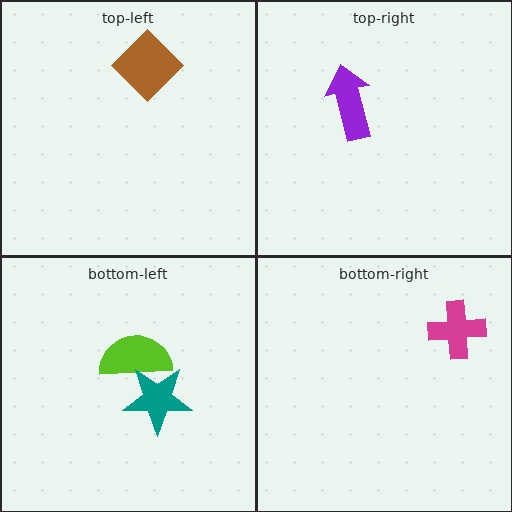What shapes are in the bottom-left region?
The lime semicircle, the teal star.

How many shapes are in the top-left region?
1.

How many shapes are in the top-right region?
1.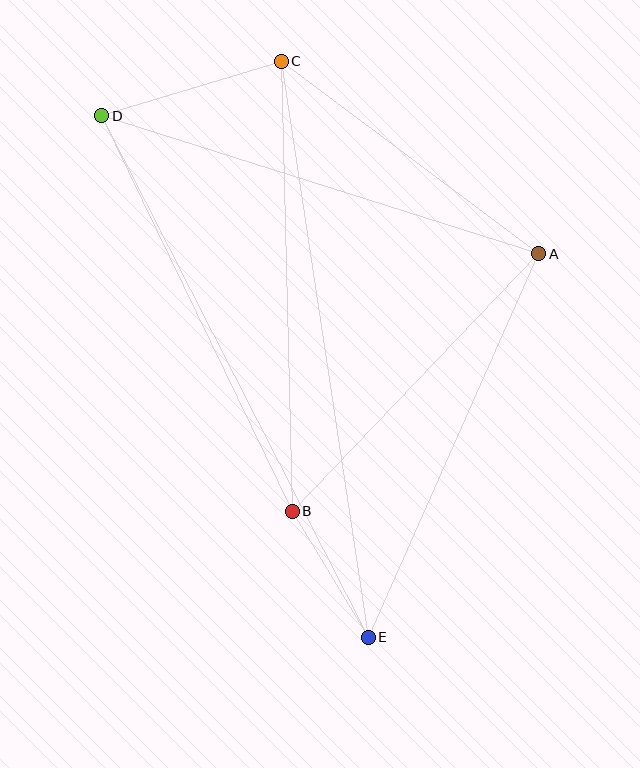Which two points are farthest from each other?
Points D and E are farthest from each other.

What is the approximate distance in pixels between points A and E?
The distance between A and E is approximately 420 pixels.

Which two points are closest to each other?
Points B and E are closest to each other.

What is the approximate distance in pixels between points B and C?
The distance between B and C is approximately 450 pixels.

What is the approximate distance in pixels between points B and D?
The distance between B and D is approximately 439 pixels.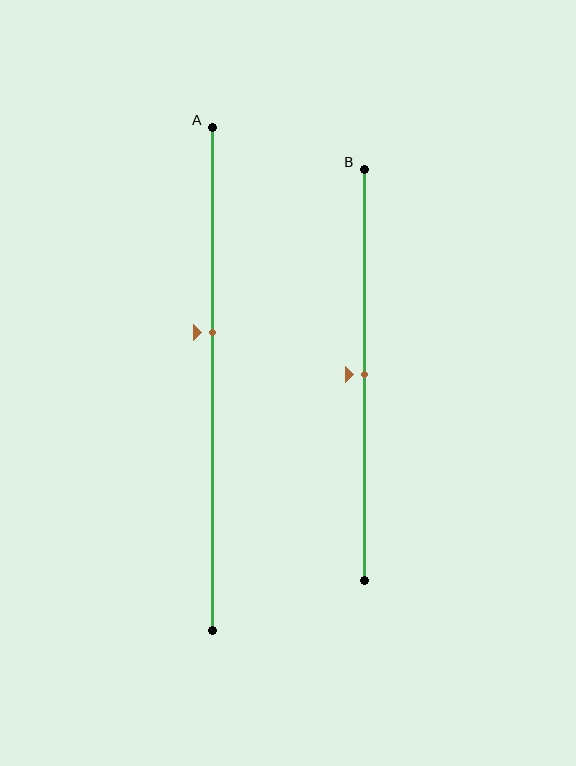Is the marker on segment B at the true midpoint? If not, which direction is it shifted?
Yes, the marker on segment B is at the true midpoint.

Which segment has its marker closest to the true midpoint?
Segment B has its marker closest to the true midpoint.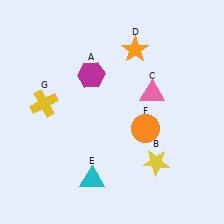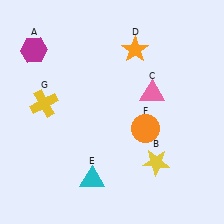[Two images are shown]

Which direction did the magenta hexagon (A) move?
The magenta hexagon (A) moved left.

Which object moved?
The magenta hexagon (A) moved left.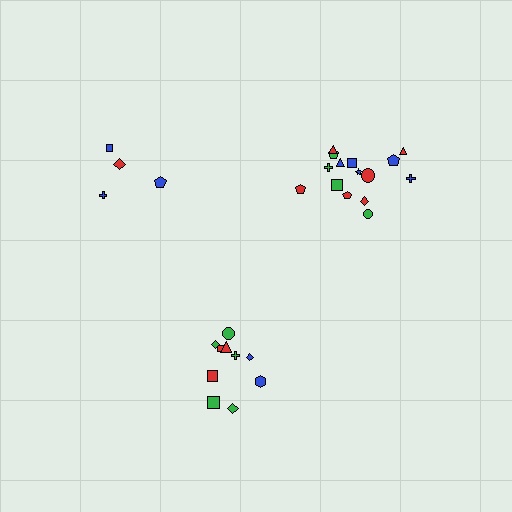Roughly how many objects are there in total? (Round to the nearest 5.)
Roughly 30 objects in total.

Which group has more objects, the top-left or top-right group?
The top-right group.